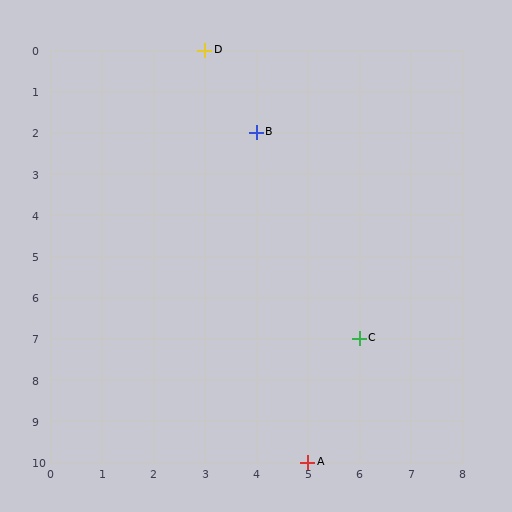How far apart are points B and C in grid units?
Points B and C are 2 columns and 5 rows apart (about 5.4 grid units diagonally).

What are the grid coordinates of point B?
Point B is at grid coordinates (4, 2).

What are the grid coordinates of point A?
Point A is at grid coordinates (5, 10).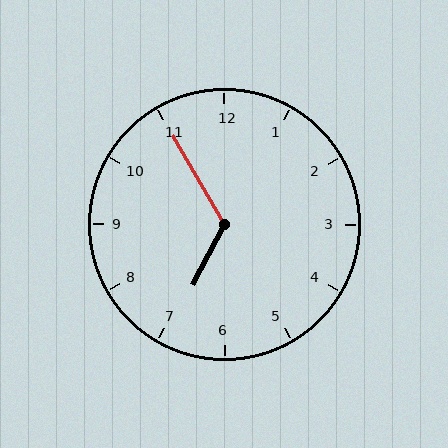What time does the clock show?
6:55.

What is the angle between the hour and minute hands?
Approximately 122 degrees.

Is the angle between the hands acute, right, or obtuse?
It is obtuse.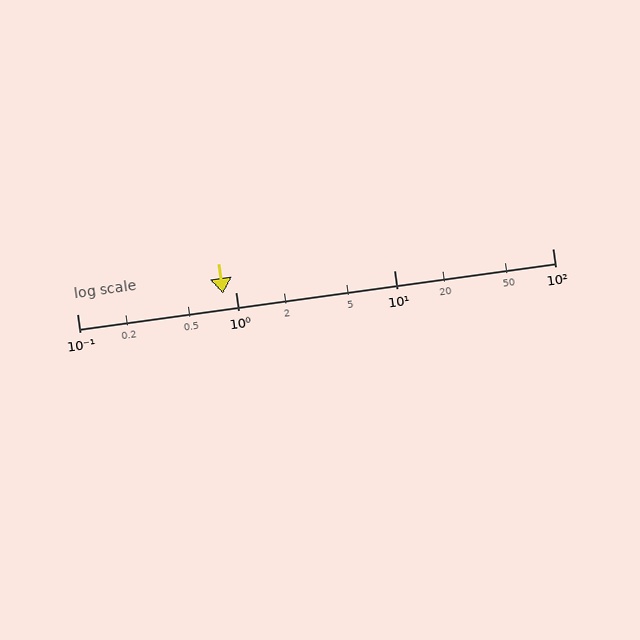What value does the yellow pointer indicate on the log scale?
The pointer indicates approximately 0.84.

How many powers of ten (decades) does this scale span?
The scale spans 3 decades, from 0.1 to 100.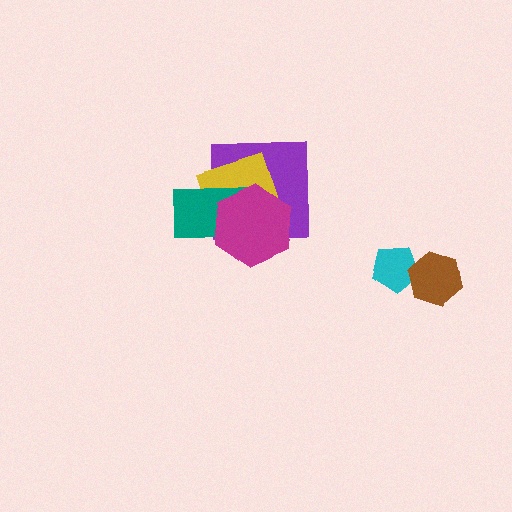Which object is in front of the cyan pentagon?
The brown hexagon is in front of the cyan pentagon.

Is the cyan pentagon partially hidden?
Yes, it is partially covered by another shape.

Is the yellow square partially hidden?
Yes, it is partially covered by another shape.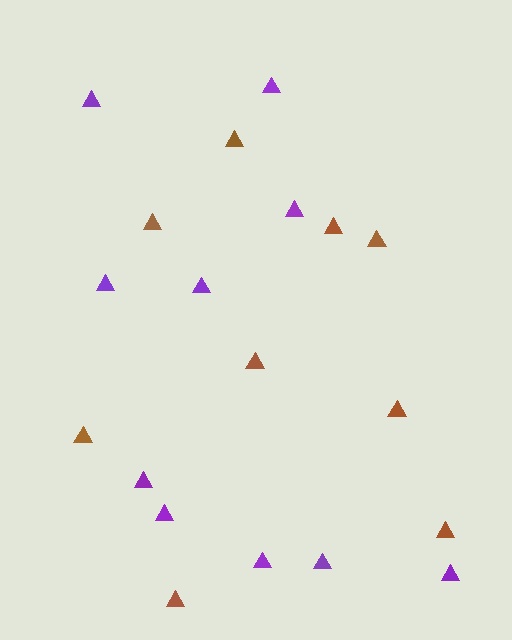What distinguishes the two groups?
There are 2 groups: one group of brown triangles (9) and one group of purple triangles (10).